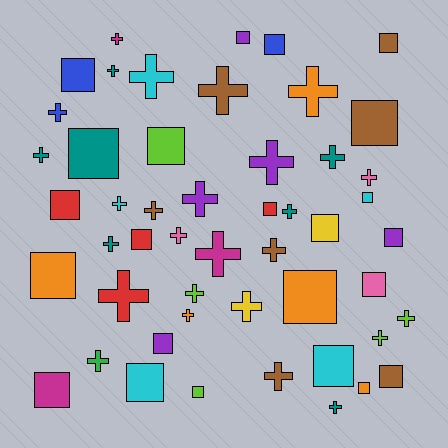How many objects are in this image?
There are 50 objects.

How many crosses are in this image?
There are 27 crosses.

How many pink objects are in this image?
There are 3 pink objects.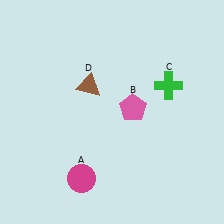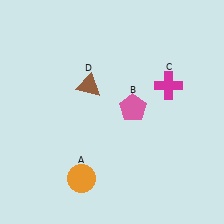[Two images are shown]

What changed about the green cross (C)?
In Image 1, C is green. In Image 2, it changed to magenta.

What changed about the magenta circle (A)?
In Image 1, A is magenta. In Image 2, it changed to orange.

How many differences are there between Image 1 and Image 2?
There are 2 differences between the two images.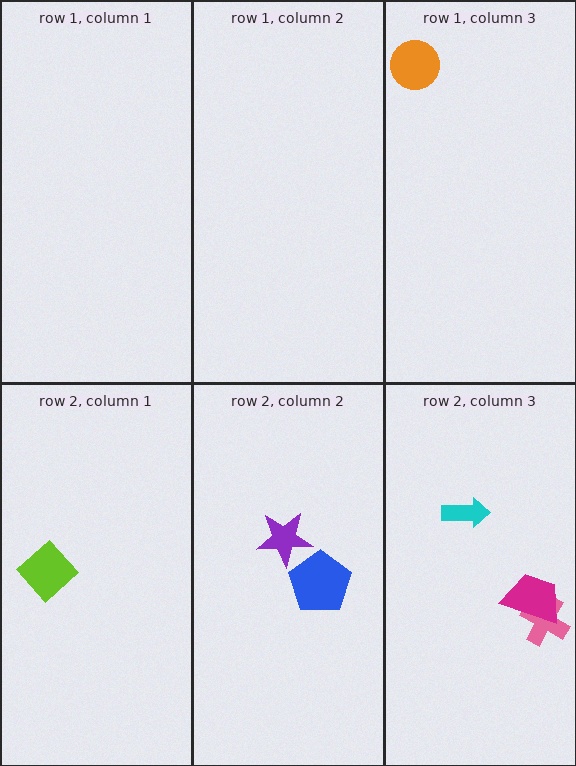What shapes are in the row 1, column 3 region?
The orange circle.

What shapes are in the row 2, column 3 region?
The pink cross, the cyan arrow, the magenta trapezoid.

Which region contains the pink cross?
The row 2, column 3 region.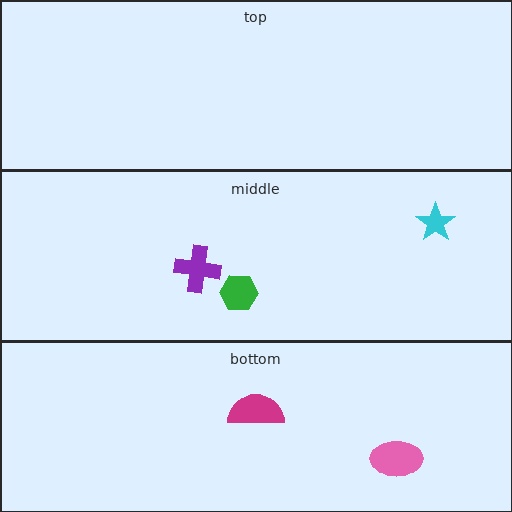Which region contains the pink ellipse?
The bottom region.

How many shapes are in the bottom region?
2.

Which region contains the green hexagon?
The middle region.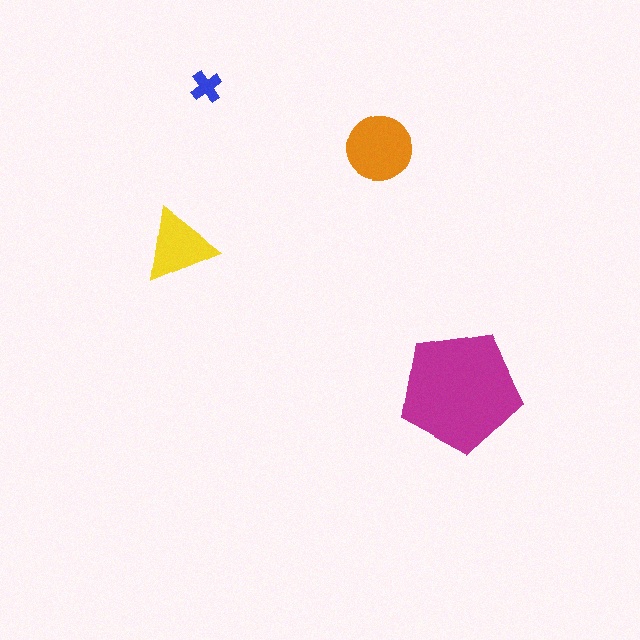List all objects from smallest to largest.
The blue cross, the yellow triangle, the orange circle, the magenta pentagon.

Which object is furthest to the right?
The magenta pentagon is rightmost.